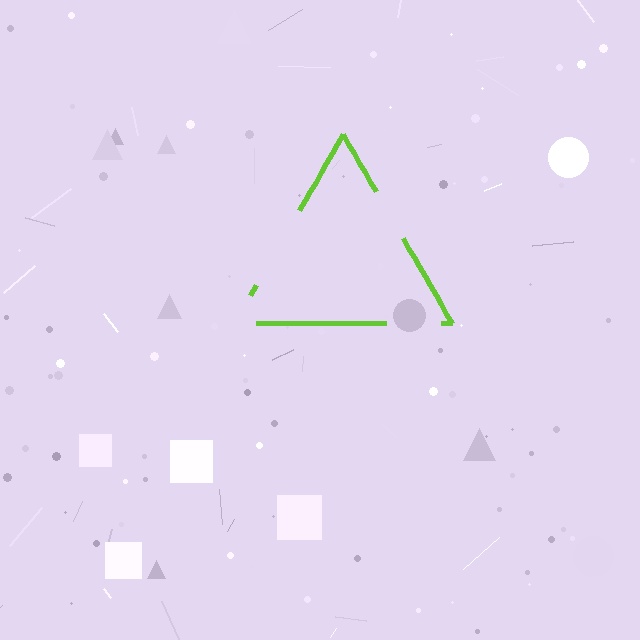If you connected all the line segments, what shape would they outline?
They would outline a triangle.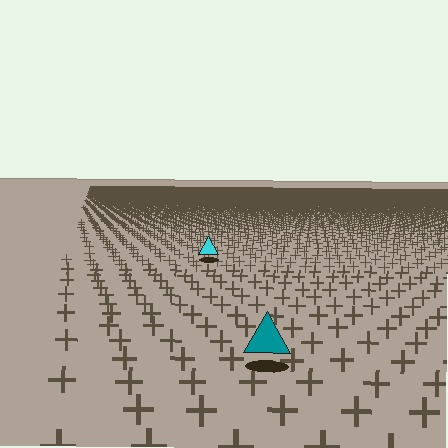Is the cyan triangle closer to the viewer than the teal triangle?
No. The teal triangle is closer — you can tell from the texture gradient: the ground texture is coarser near it.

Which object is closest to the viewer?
The teal triangle is closest. The texture marks near it are larger and more spread out.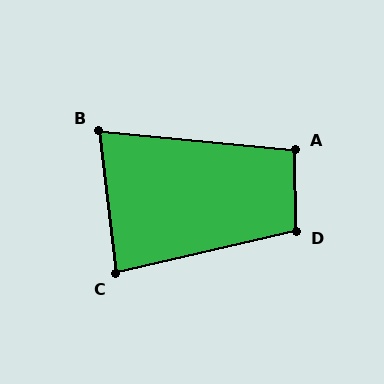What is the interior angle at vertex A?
Approximately 96 degrees (obtuse).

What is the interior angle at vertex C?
Approximately 84 degrees (acute).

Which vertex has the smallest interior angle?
B, at approximately 78 degrees.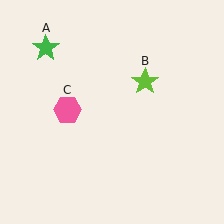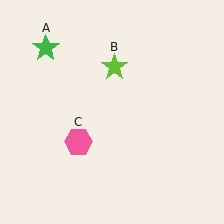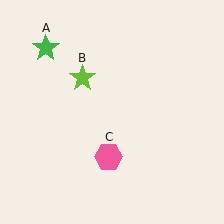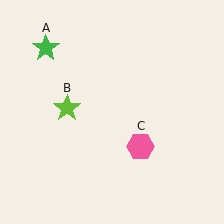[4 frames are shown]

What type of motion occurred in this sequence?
The lime star (object B), pink hexagon (object C) rotated counterclockwise around the center of the scene.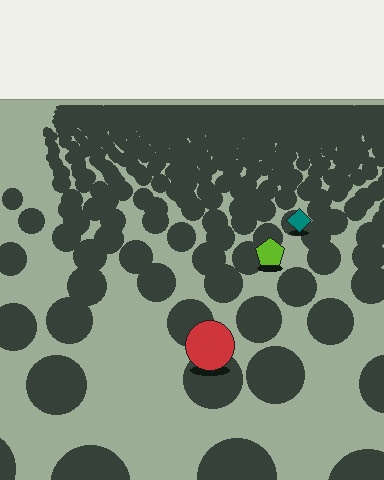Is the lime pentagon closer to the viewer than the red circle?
No. The red circle is closer — you can tell from the texture gradient: the ground texture is coarser near it.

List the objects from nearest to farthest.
From nearest to farthest: the red circle, the lime pentagon, the teal diamond.